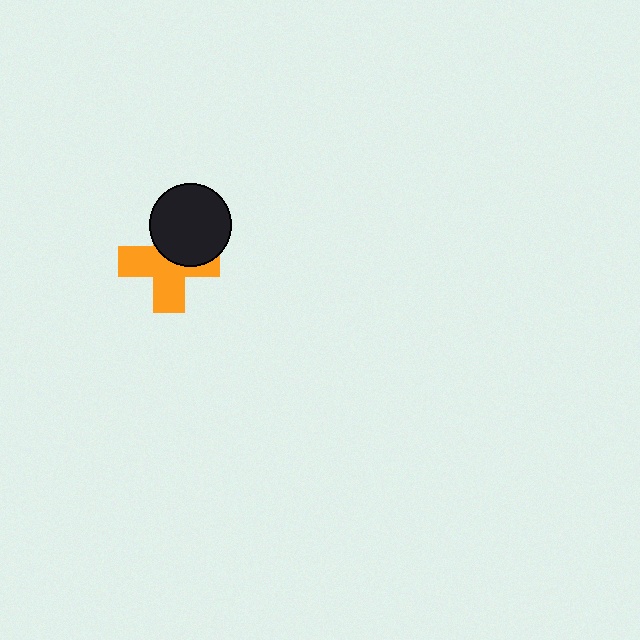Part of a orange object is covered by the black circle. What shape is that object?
It is a cross.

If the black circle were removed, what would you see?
You would see the complete orange cross.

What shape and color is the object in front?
The object in front is a black circle.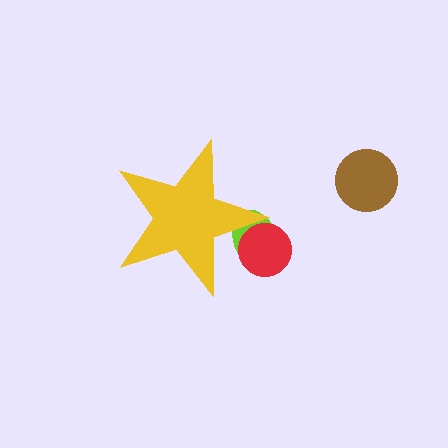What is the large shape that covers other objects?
A yellow star.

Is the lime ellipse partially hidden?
Yes, the lime ellipse is partially hidden behind the yellow star.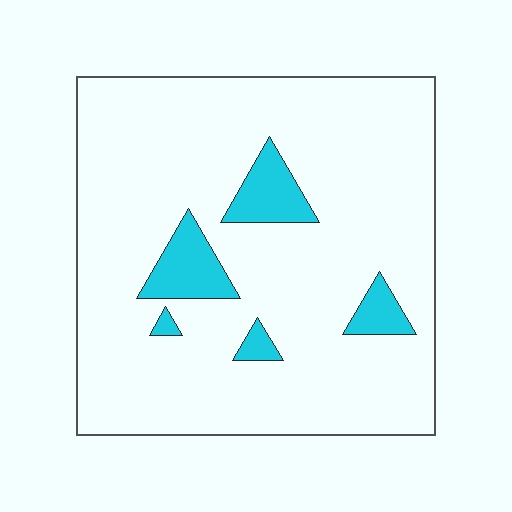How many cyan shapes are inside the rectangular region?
5.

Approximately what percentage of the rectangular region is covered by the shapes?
Approximately 10%.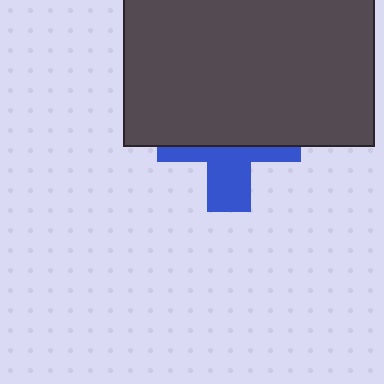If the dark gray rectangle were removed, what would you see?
You would see the complete blue cross.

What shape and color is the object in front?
The object in front is a dark gray rectangle.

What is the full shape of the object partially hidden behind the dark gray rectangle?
The partially hidden object is a blue cross.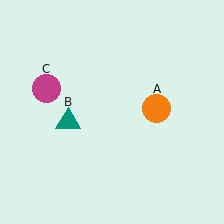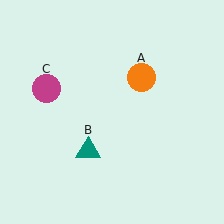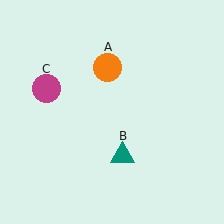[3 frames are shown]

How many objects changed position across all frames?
2 objects changed position: orange circle (object A), teal triangle (object B).